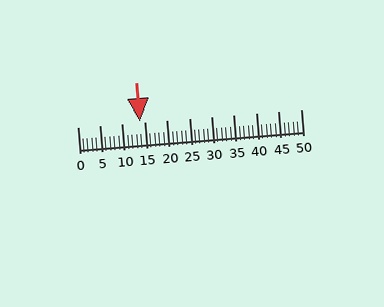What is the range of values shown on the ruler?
The ruler shows values from 0 to 50.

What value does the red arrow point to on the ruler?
The red arrow points to approximately 14.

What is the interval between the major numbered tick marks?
The major tick marks are spaced 5 units apart.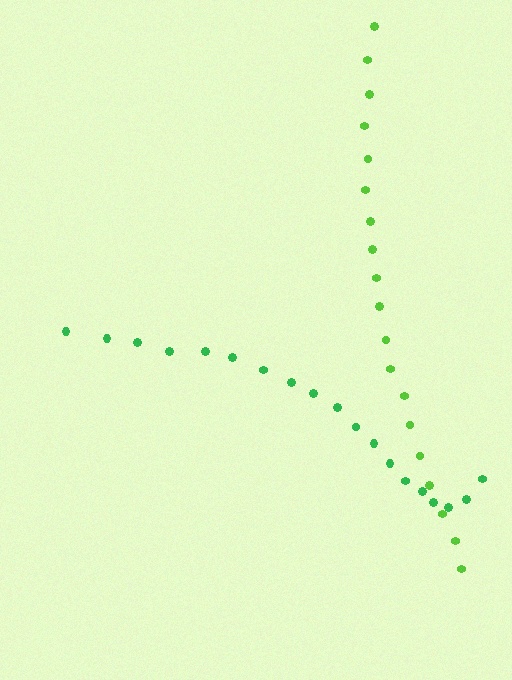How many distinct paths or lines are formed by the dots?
There are 2 distinct paths.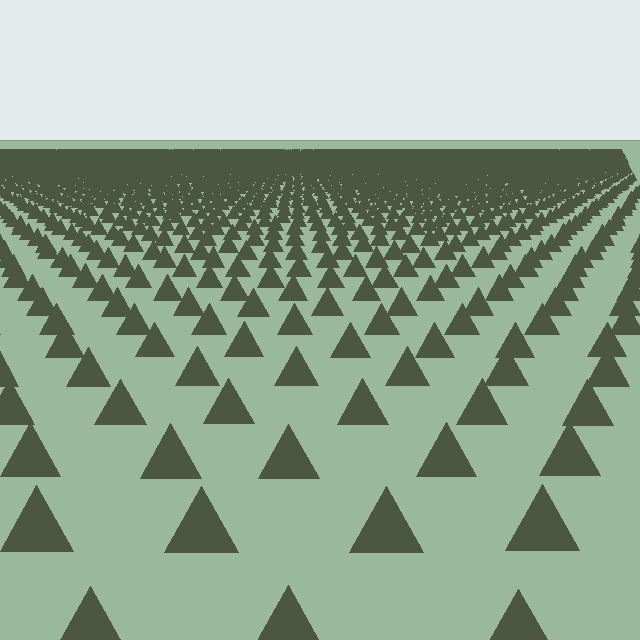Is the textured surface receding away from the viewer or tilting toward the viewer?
The surface is receding away from the viewer. Texture elements get smaller and denser toward the top.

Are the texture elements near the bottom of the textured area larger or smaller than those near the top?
Larger. Near the bottom, elements are closer to the viewer and appear at a bigger on-screen size.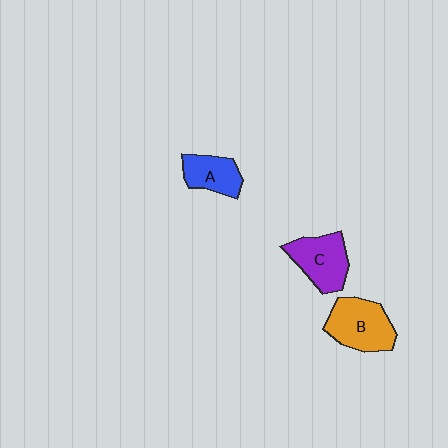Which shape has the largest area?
Shape B (orange).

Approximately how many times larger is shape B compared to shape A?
Approximately 1.5 times.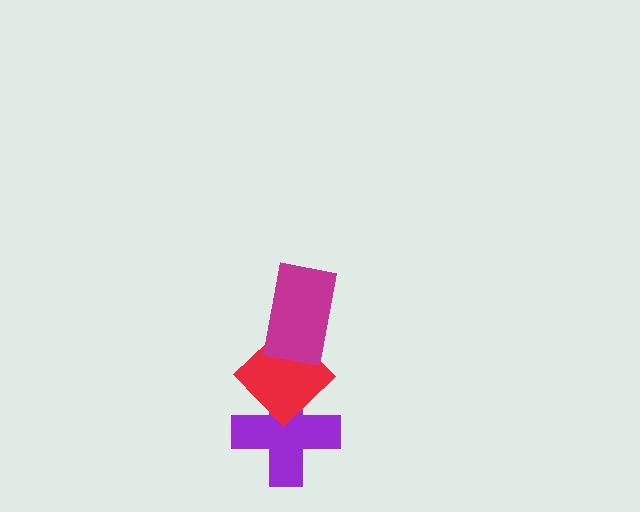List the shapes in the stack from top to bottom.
From top to bottom: the magenta rectangle, the red diamond, the purple cross.